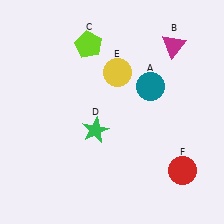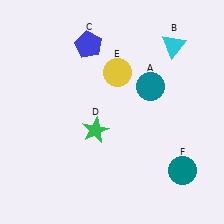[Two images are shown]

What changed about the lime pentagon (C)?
In Image 1, C is lime. In Image 2, it changed to blue.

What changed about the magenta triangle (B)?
In Image 1, B is magenta. In Image 2, it changed to cyan.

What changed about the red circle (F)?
In Image 1, F is red. In Image 2, it changed to teal.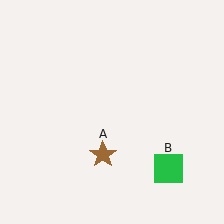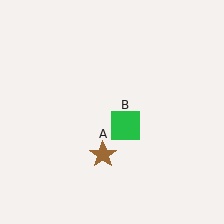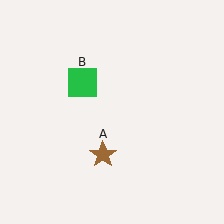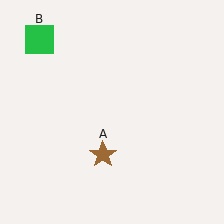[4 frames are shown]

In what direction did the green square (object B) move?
The green square (object B) moved up and to the left.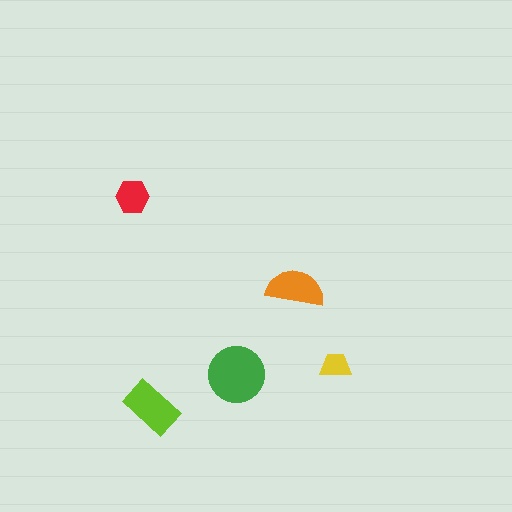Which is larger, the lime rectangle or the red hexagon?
The lime rectangle.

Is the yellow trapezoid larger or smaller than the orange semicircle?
Smaller.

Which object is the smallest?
The yellow trapezoid.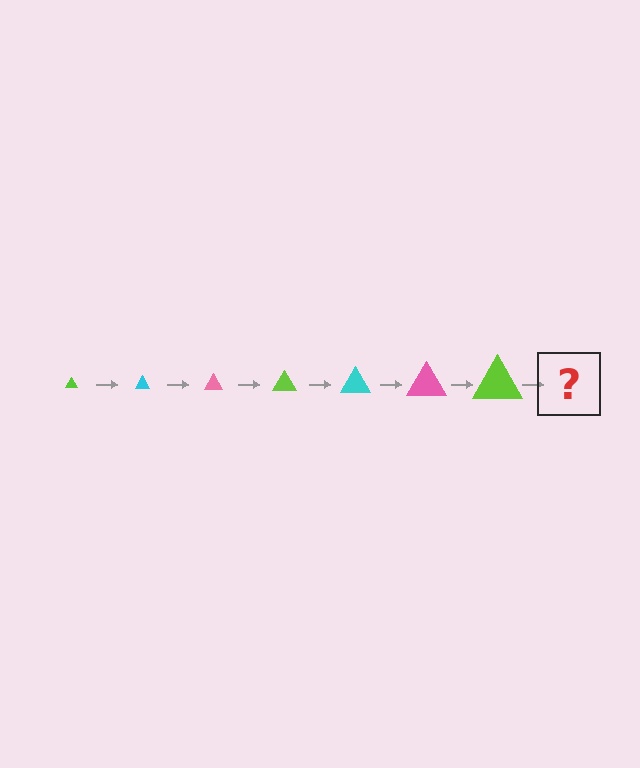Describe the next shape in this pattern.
It should be a cyan triangle, larger than the previous one.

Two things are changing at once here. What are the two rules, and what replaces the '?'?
The two rules are that the triangle grows larger each step and the color cycles through lime, cyan, and pink. The '?' should be a cyan triangle, larger than the previous one.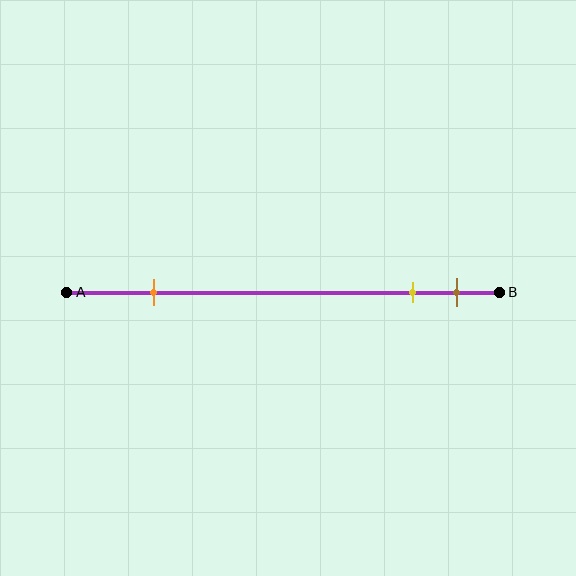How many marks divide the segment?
There are 3 marks dividing the segment.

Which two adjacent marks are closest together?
The yellow and brown marks are the closest adjacent pair.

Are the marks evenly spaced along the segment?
No, the marks are not evenly spaced.